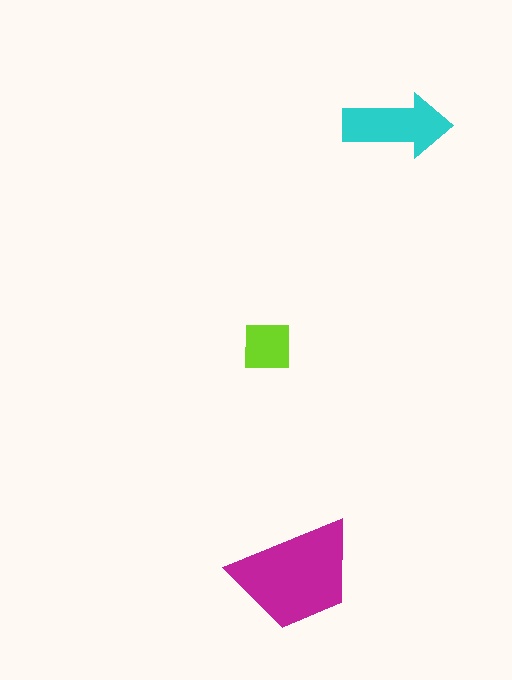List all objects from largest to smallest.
The magenta trapezoid, the cyan arrow, the lime square.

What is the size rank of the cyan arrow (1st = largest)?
2nd.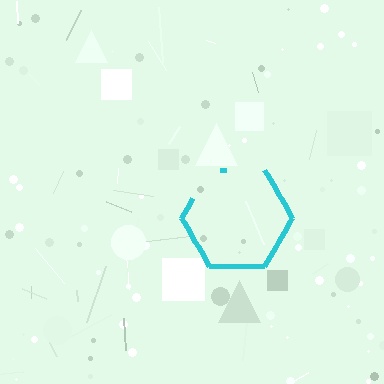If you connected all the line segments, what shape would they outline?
They would outline a hexagon.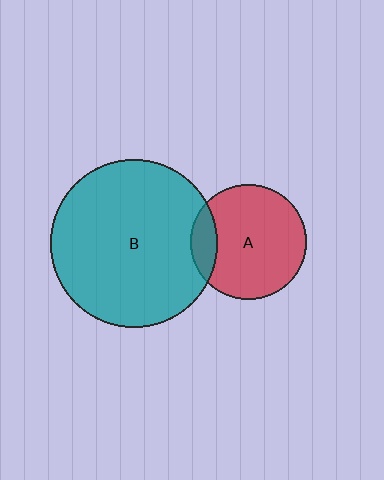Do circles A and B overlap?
Yes.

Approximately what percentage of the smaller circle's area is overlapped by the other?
Approximately 15%.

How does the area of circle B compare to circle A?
Approximately 2.1 times.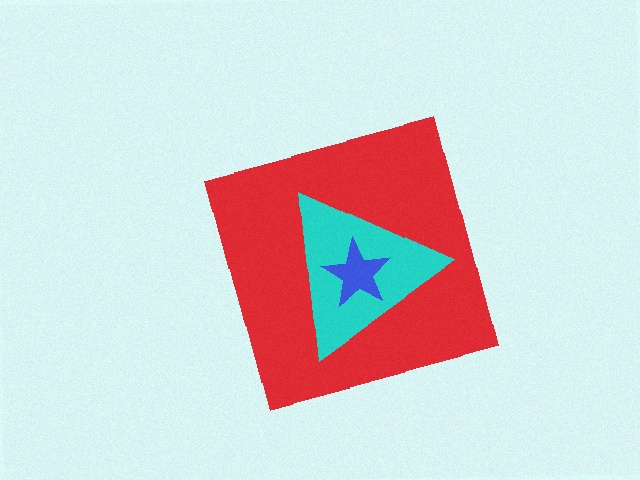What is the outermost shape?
The red square.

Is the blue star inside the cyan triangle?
Yes.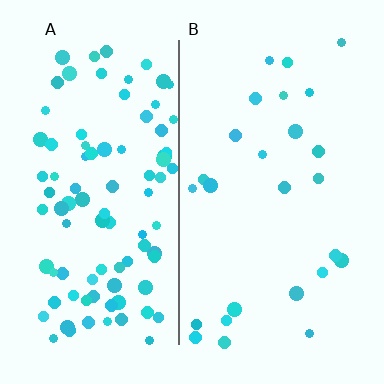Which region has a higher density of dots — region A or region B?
A (the left).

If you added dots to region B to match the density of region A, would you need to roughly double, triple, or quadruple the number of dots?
Approximately quadruple.